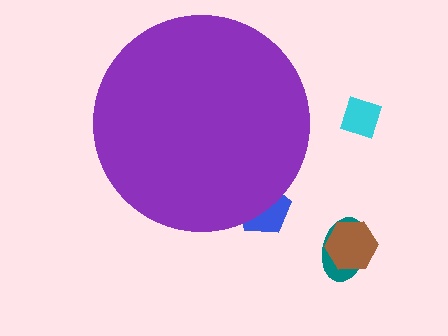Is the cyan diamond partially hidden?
No, the cyan diamond is fully visible.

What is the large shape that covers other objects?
A purple circle.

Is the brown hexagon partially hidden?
No, the brown hexagon is fully visible.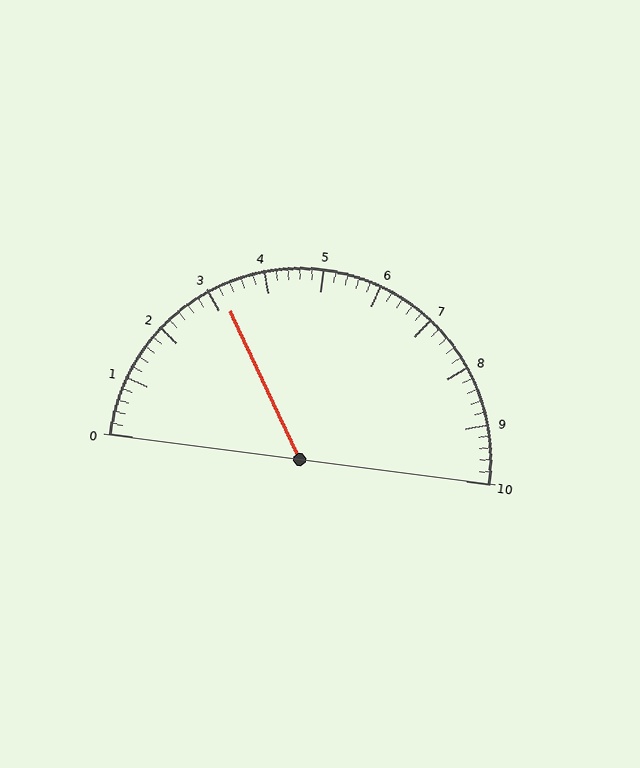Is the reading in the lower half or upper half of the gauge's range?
The reading is in the lower half of the range (0 to 10).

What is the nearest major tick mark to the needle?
The nearest major tick mark is 3.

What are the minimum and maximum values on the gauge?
The gauge ranges from 0 to 10.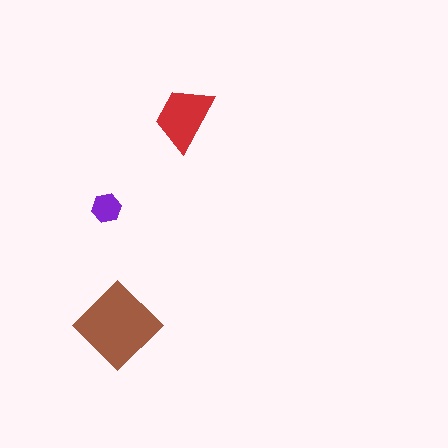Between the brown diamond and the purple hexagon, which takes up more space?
The brown diamond.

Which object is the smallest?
The purple hexagon.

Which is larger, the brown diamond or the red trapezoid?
The brown diamond.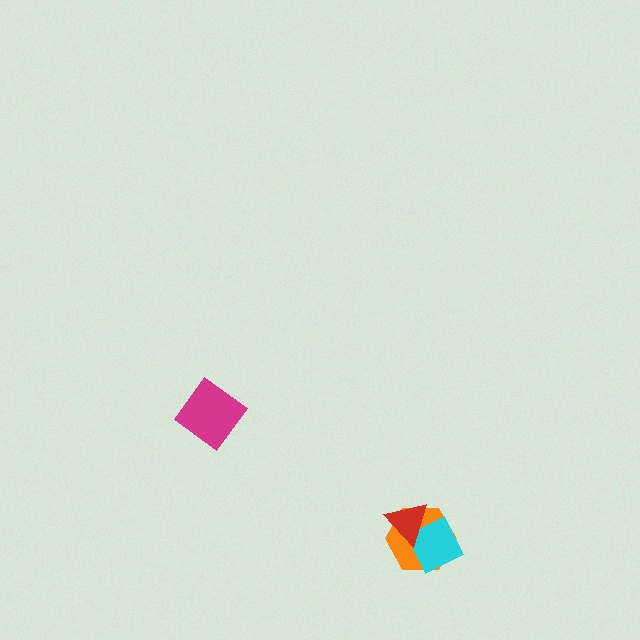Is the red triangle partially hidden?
No, no other shape covers it.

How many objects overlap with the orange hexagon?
2 objects overlap with the orange hexagon.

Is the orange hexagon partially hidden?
Yes, it is partially covered by another shape.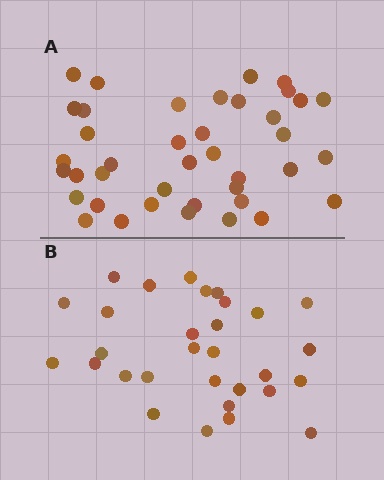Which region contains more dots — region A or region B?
Region A (the top region) has more dots.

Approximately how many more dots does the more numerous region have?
Region A has roughly 10 or so more dots than region B.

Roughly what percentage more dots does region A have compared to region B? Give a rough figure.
About 35% more.